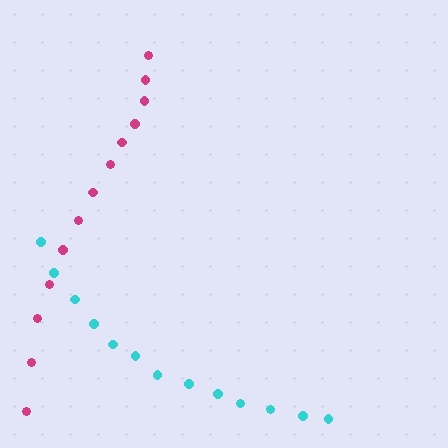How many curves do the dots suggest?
There are 2 distinct paths.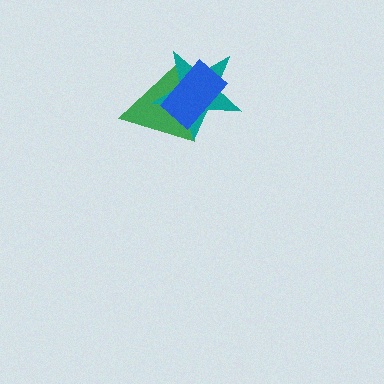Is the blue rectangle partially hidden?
No, no other shape covers it.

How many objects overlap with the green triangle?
2 objects overlap with the green triangle.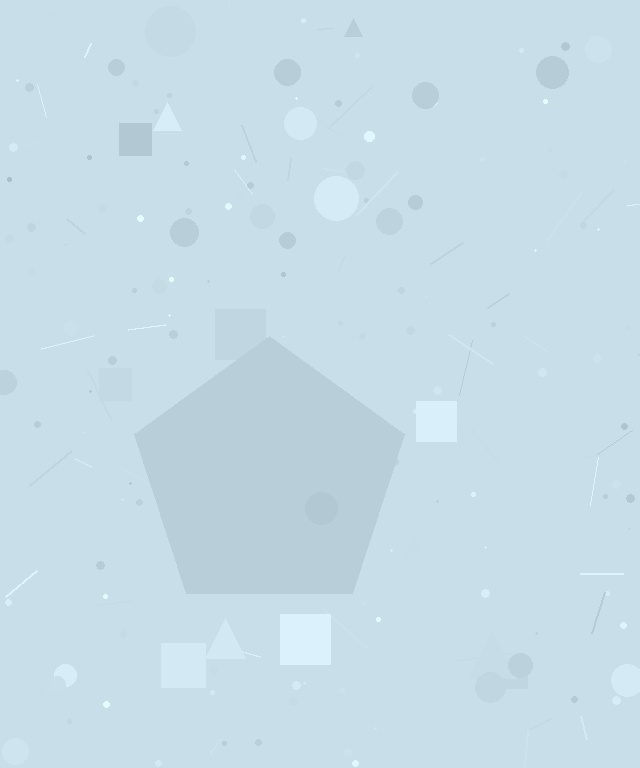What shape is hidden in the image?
A pentagon is hidden in the image.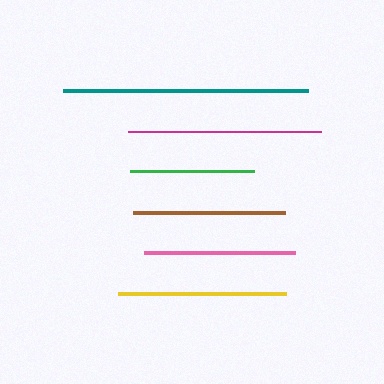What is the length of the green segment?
The green segment is approximately 124 pixels long.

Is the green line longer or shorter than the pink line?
The pink line is longer than the green line.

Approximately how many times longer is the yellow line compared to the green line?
The yellow line is approximately 1.4 times the length of the green line.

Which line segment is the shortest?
The green line is the shortest at approximately 124 pixels.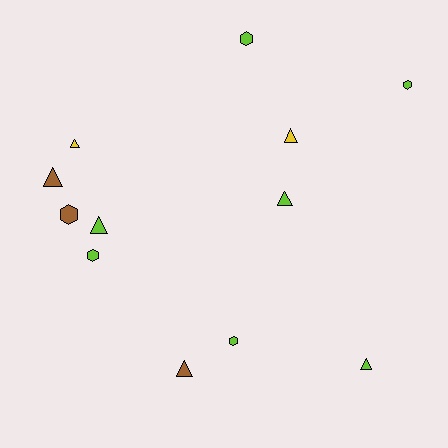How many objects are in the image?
There are 12 objects.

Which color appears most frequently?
Lime, with 7 objects.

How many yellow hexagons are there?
There are no yellow hexagons.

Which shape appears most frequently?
Triangle, with 7 objects.